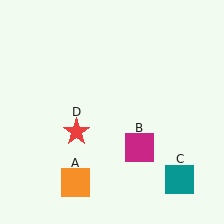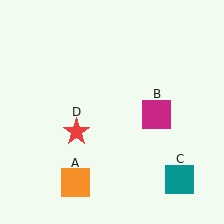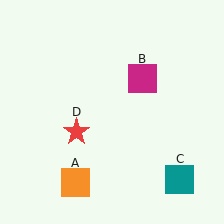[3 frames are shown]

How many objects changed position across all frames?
1 object changed position: magenta square (object B).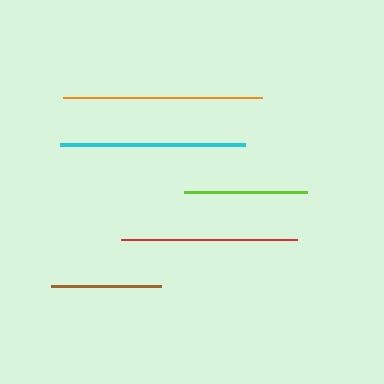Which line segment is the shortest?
The brown line is the shortest at approximately 110 pixels.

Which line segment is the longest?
The orange line is the longest at approximately 199 pixels.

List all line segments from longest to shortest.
From longest to shortest: orange, cyan, red, lime, brown.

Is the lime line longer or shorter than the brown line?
The lime line is longer than the brown line.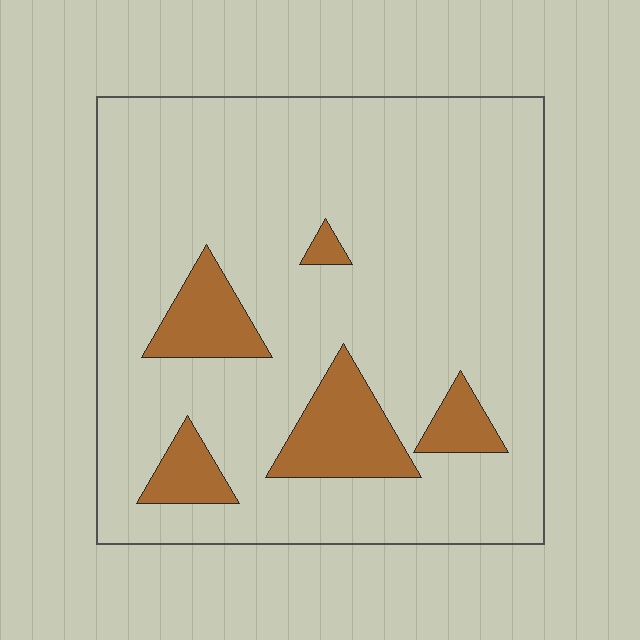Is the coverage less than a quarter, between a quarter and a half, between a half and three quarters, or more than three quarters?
Less than a quarter.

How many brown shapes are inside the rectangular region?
5.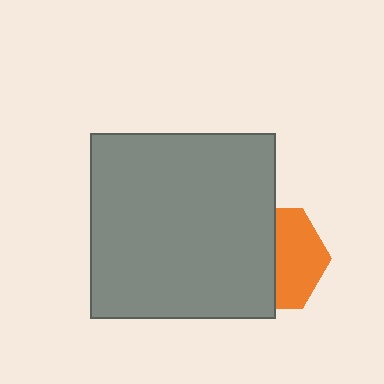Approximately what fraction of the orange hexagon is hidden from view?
Roughly 52% of the orange hexagon is hidden behind the gray square.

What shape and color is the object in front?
The object in front is a gray square.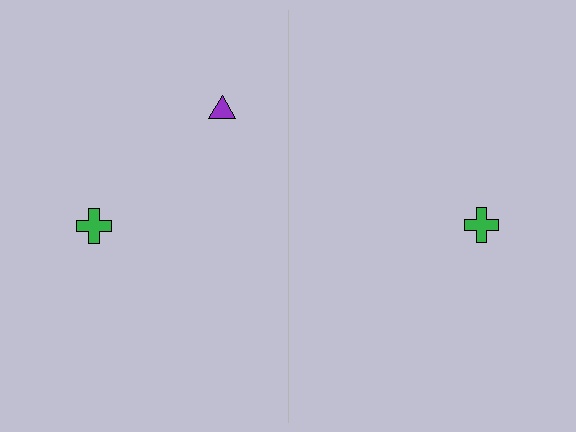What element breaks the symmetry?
A purple triangle is missing from the right side.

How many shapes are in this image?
There are 3 shapes in this image.